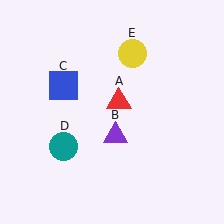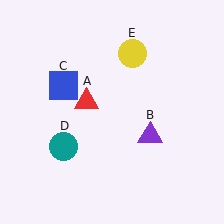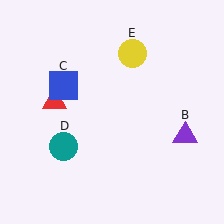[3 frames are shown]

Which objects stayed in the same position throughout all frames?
Blue square (object C) and teal circle (object D) and yellow circle (object E) remained stationary.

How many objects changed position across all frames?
2 objects changed position: red triangle (object A), purple triangle (object B).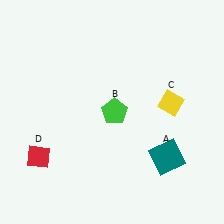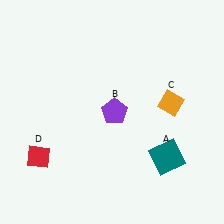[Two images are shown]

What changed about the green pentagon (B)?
In Image 1, B is green. In Image 2, it changed to purple.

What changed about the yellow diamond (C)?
In Image 1, C is yellow. In Image 2, it changed to orange.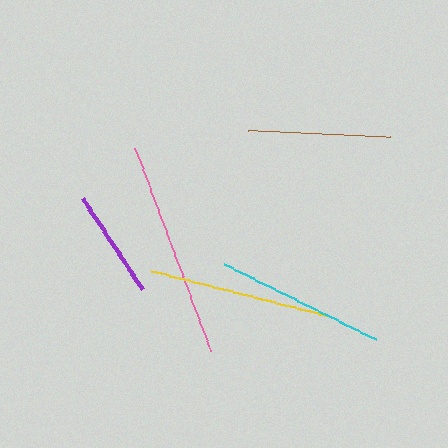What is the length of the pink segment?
The pink segment is approximately 216 pixels long.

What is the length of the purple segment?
The purple segment is approximately 109 pixels long.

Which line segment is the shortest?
The purple line is the shortest at approximately 109 pixels.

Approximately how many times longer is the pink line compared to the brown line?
The pink line is approximately 1.5 times the length of the brown line.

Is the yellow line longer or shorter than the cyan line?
The yellow line is longer than the cyan line.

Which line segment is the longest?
The pink line is the longest at approximately 216 pixels.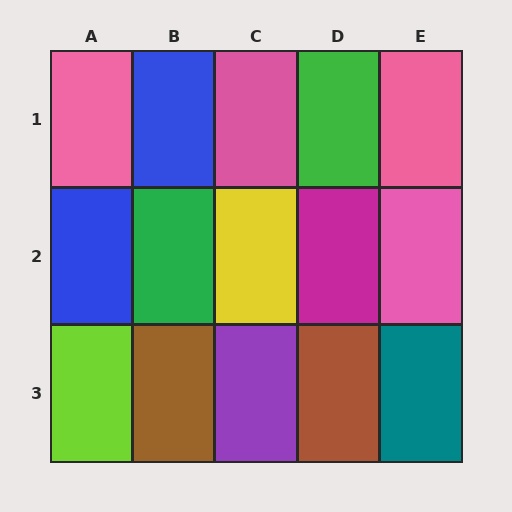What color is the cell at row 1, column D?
Green.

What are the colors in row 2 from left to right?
Blue, green, yellow, magenta, pink.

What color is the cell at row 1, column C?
Pink.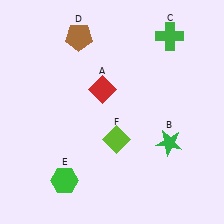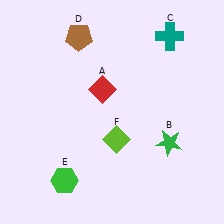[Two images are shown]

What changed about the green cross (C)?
In Image 1, C is green. In Image 2, it changed to teal.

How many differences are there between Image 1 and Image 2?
There is 1 difference between the two images.